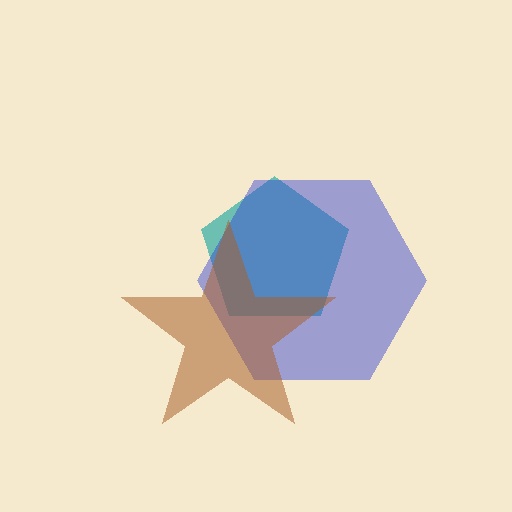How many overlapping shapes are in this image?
There are 3 overlapping shapes in the image.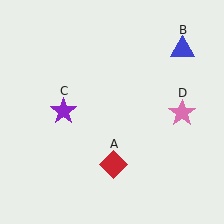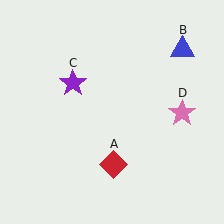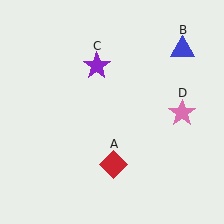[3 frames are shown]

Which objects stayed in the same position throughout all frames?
Red diamond (object A) and blue triangle (object B) and pink star (object D) remained stationary.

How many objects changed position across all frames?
1 object changed position: purple star (object C).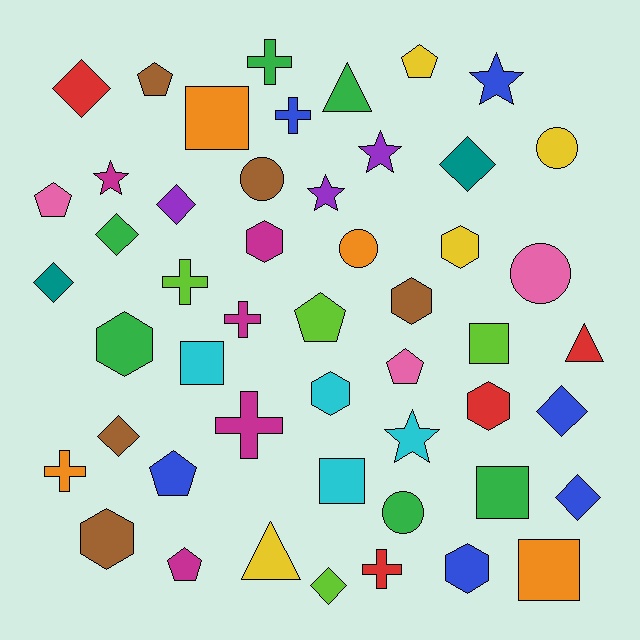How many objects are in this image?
There are 50 objects.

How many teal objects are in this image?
There are 2 teal objects.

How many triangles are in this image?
There are 3 triangles.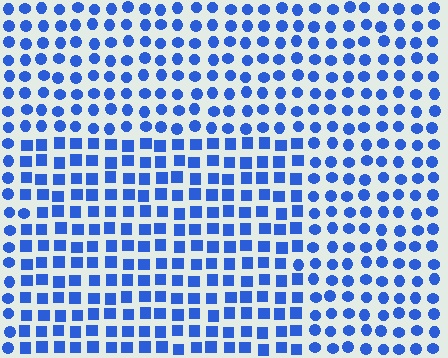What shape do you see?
I see a rectangle.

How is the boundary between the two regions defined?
The boundary is defined by a change in element shape: squares inside vs. circles outside. All elements share the same color and spacing.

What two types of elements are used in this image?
The image uses squares inside the rectangle region and circles outside it.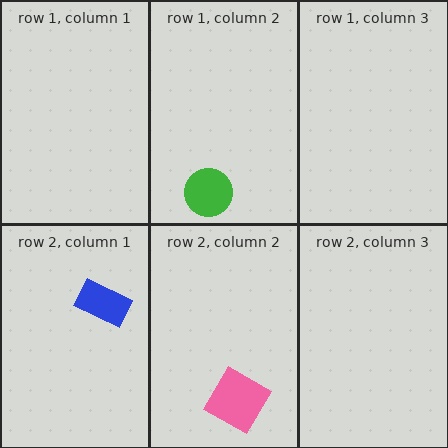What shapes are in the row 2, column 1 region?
The blue rectangle.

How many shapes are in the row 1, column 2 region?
1.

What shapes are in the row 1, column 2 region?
The green circle.